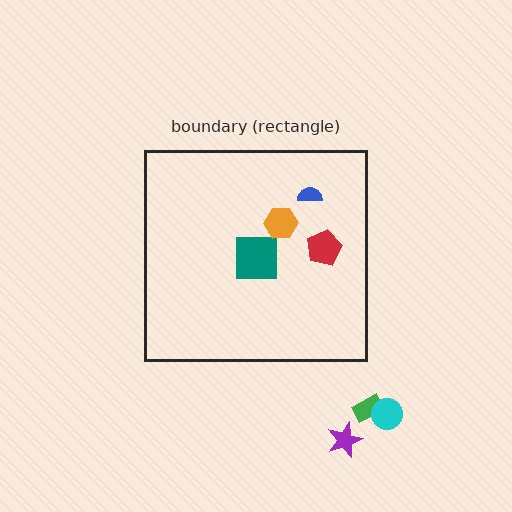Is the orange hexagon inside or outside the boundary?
Inside.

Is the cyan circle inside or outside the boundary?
Outside.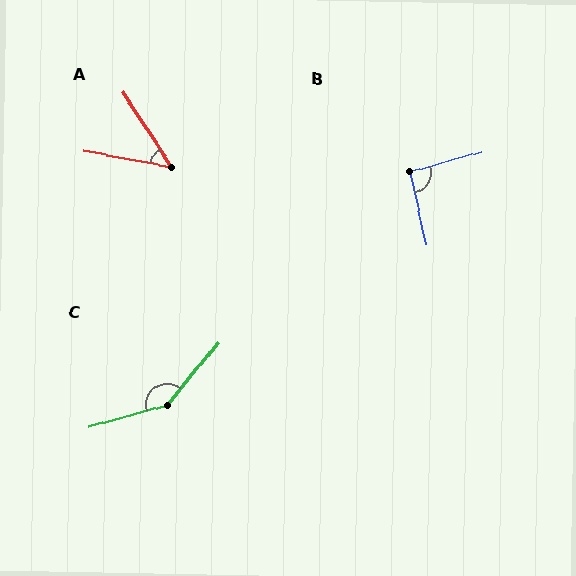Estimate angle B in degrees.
Approximately 93 degrees.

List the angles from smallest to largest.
A (47°), B (93°), C (145°).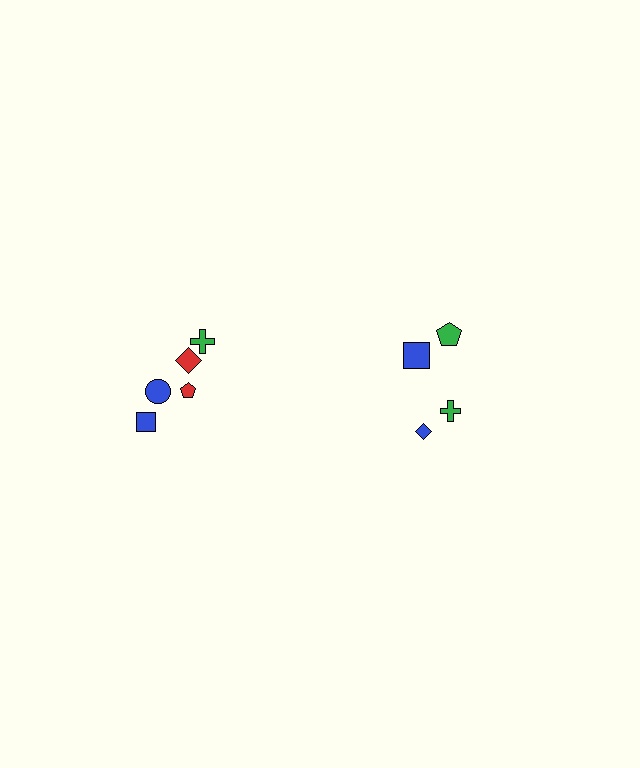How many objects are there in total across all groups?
There are 10 objects.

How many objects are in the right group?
There are 4 objects.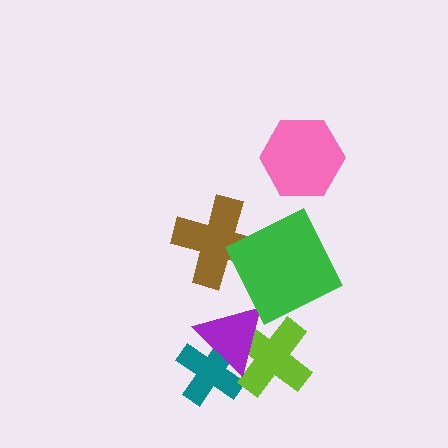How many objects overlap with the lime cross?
2 objects overlap with the lime cross.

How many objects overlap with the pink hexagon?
0 objects overlap with the pink hexagon.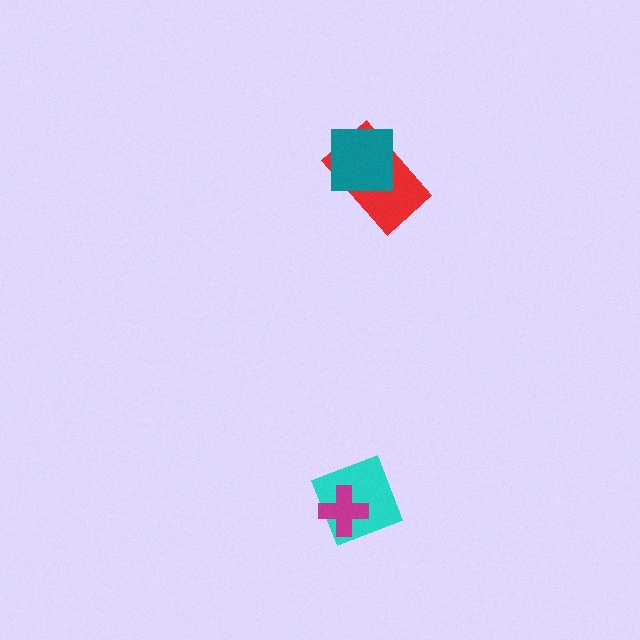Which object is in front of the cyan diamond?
The magenta cross is in front of the cyan diamond.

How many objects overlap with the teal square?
1 object overlaps with the teal square.